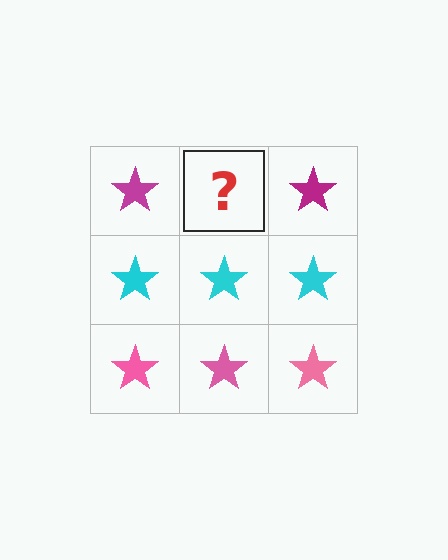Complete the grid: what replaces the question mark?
The question mark should be replaced with a magenta star.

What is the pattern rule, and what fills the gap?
The rule is that each row has a consistent color. The gap should be filled with a magenta star.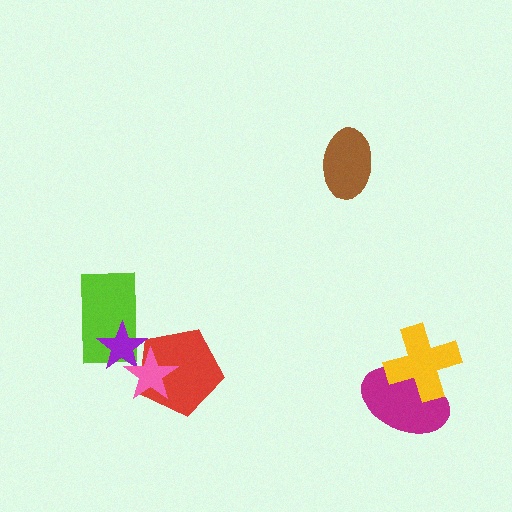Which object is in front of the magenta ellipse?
The yellow cross is in front of the magenta ellipse.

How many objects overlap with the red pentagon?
2 objects overlap with the red pentagon.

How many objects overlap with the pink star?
2 objects overlap with the pink star.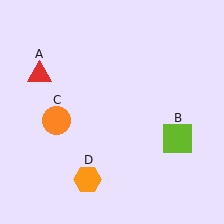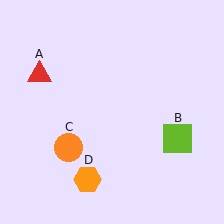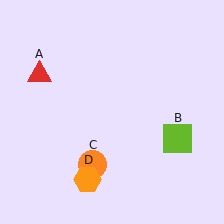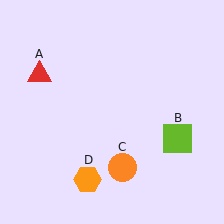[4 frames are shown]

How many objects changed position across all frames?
1 object changed position: orange circle (object C).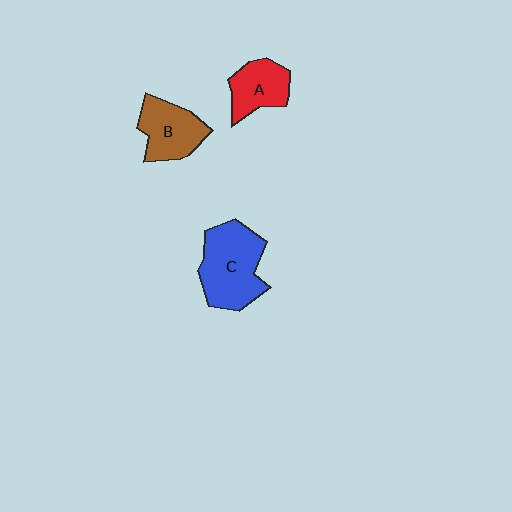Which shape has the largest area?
Shape C (blue).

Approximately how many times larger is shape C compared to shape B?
Approximately 1.5 times.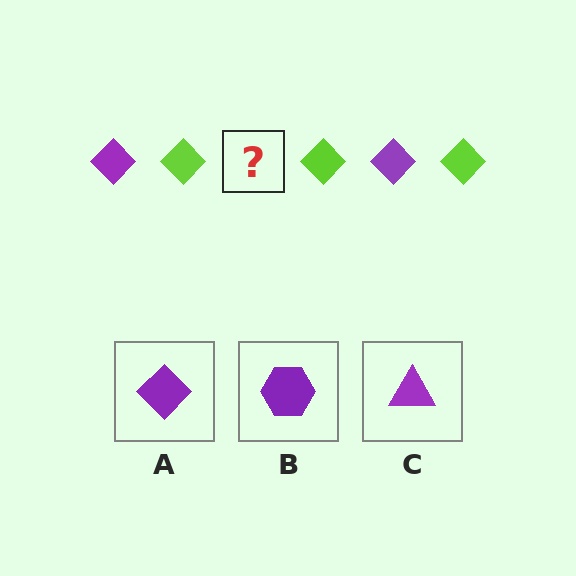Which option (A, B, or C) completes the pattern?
A.